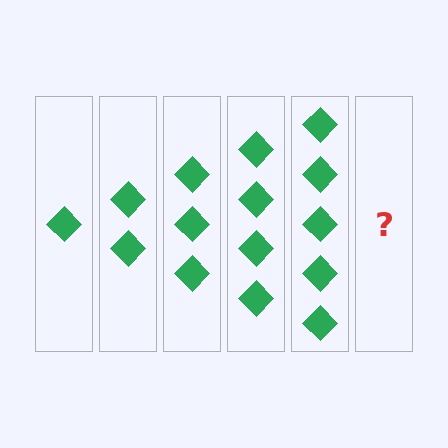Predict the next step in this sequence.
The next step is 6 diamonds.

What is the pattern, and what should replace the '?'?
The pattern is that each step adds one more diamond. The '?' should be 6 diamonds.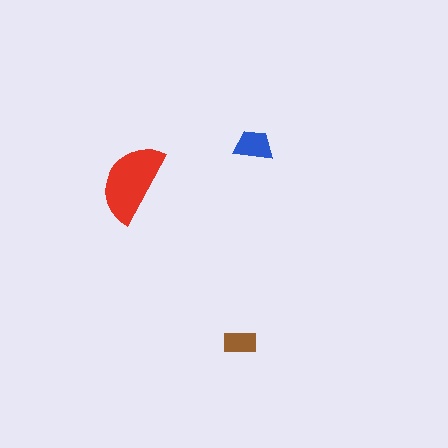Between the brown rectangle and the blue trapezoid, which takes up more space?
The blue trapezoid.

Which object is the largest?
The red semicircle.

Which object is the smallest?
The brown rectangle.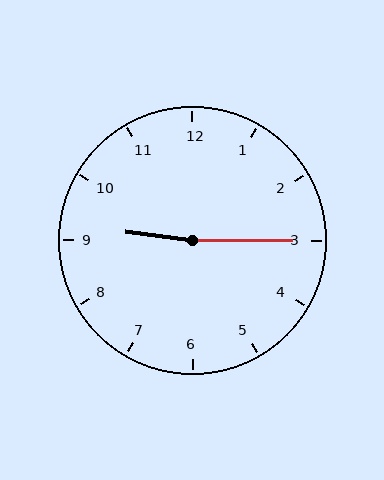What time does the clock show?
9:15.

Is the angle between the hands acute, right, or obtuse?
It is obtuse.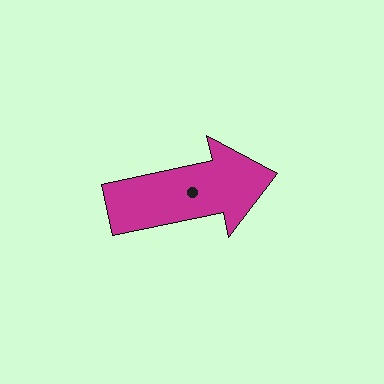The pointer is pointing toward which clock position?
Roughly 3 o'clock.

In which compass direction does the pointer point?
East.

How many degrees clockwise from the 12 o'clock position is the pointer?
Approximately 78 degrees.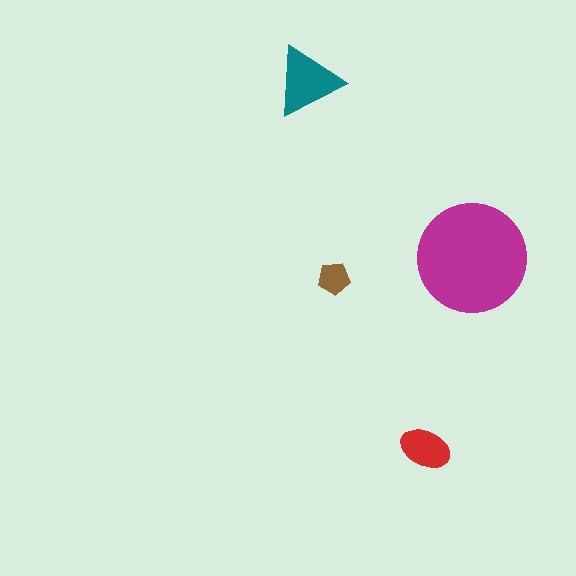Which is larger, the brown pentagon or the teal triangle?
The teal triangle.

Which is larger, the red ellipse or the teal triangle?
The teal triangle.